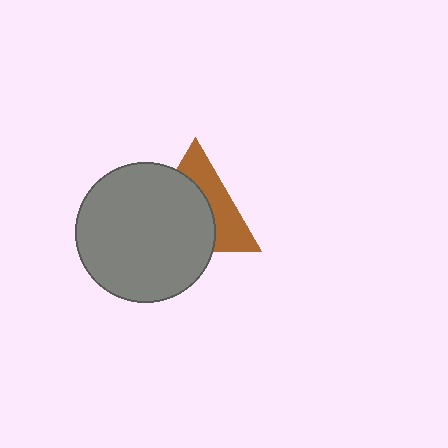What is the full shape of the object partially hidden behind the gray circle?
The partially hidden object is a brown triangle.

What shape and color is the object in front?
The object in front is a gray circle.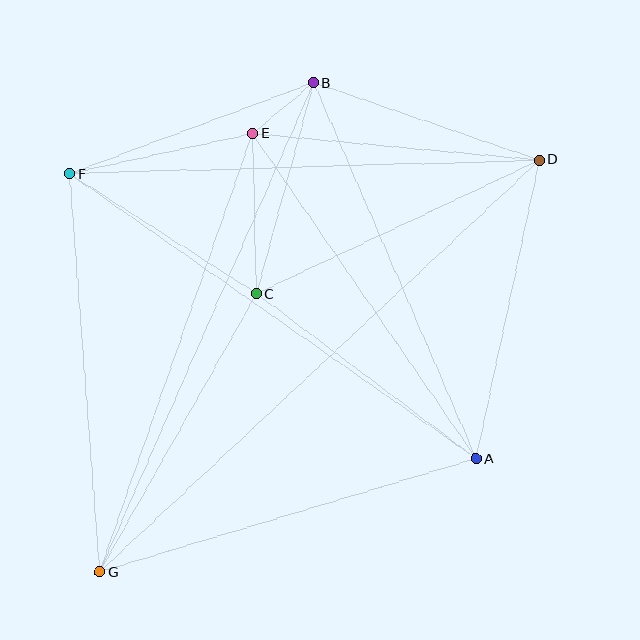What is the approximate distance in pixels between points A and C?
The distance between A and C is approximately 274 pixels.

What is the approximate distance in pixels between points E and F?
The distance between E and F is approximately 187 pixels.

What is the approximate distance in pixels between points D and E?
The distance between D and E is approximately 288 pixels.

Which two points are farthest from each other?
Points D and G are farthest from each other.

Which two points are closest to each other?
Points B and E are closest to each other.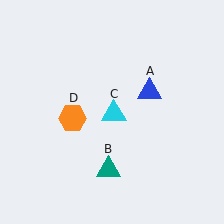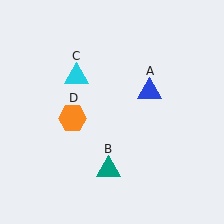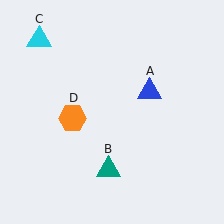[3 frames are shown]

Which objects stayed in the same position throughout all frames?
Blue triangle (object A) and teal triangle (object B) and orange hexagon (object D) remained stationary.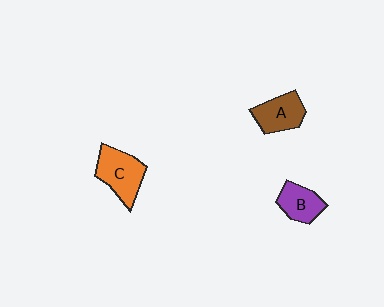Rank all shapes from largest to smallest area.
From largest to smallest: C (orange), A (brown), B (purple).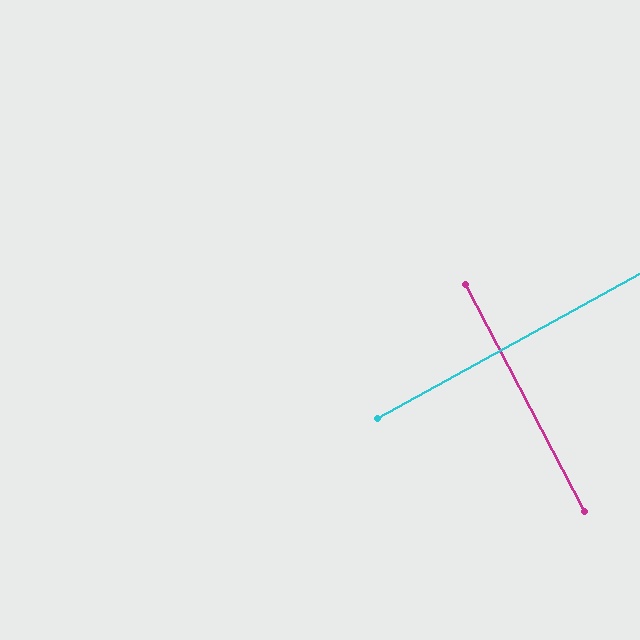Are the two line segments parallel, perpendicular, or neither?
Perpendicular — they meet at approximately 89°.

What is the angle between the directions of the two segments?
Approximately 89 degrees.